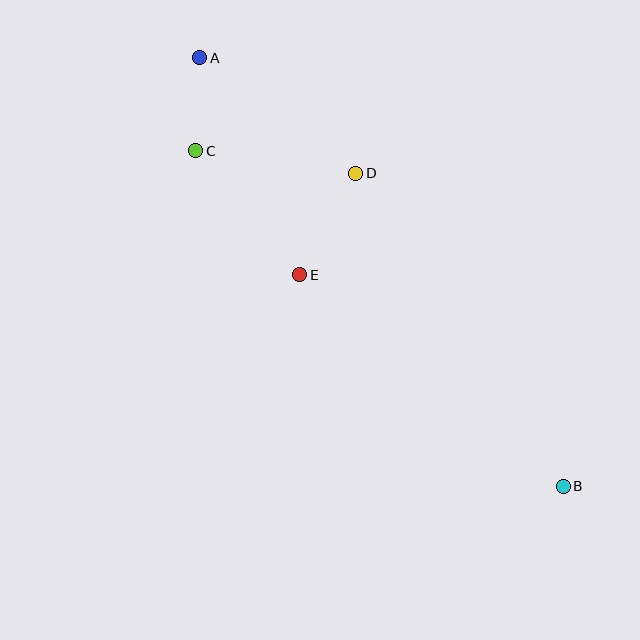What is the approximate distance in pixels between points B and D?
The distance between B and D is approximately 376 pixels.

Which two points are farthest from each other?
Points A and B are farthest from each other.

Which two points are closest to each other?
Points A and C are closest to each other.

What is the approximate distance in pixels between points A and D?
The distance between A and D is approximately 195 pixels.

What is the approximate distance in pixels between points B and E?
The distance between B and E is approximately 338 pixels.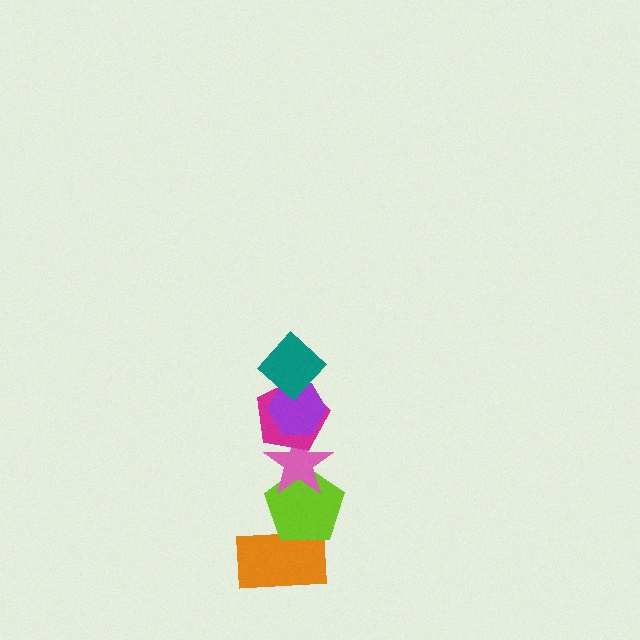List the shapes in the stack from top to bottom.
From top to bottom: the teal diamond, the purple hexagon, the magenta pentagon, the pink star, the lime pentagon, the orange rectangle.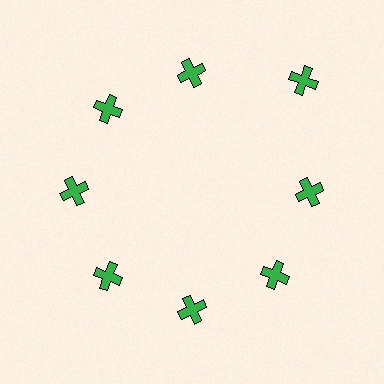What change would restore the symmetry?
The symmetry would be restored by moving it inward, back onto the ring so that all 8 crosses sit at equal angles and equal distance from the center.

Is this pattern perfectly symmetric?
No. The 8 green crosses are arranged in a ring, but one element near the 2 o'clock position is pushed outward from the center, breaking the 8-fold rotational symmetry.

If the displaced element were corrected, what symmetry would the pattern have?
It would have 8-fold rotational symmetry — the pattern would map onto itself every 45 degrees.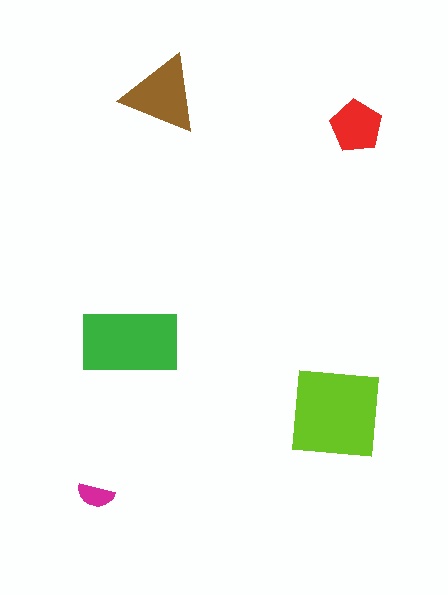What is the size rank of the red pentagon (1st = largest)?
4th.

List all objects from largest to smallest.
The lime square, the green rectangle, the brown triangle, the red pentagon, the magenta semicircle.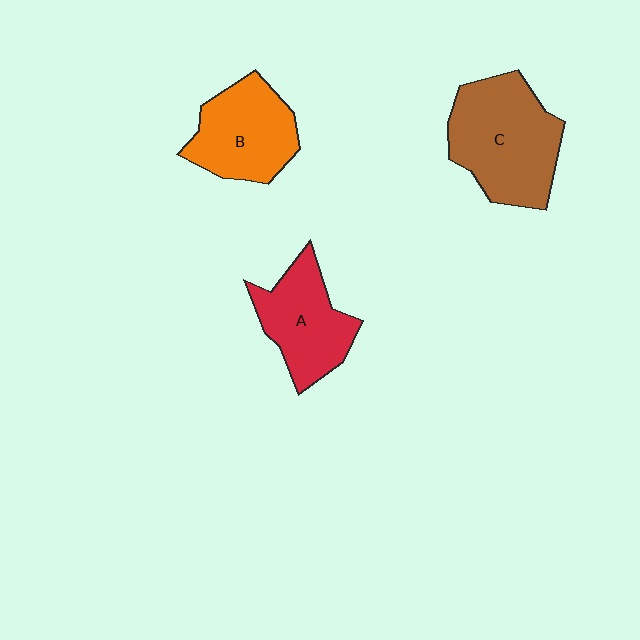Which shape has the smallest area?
Shape A (red).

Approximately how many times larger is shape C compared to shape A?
Approximately 1.4 times.